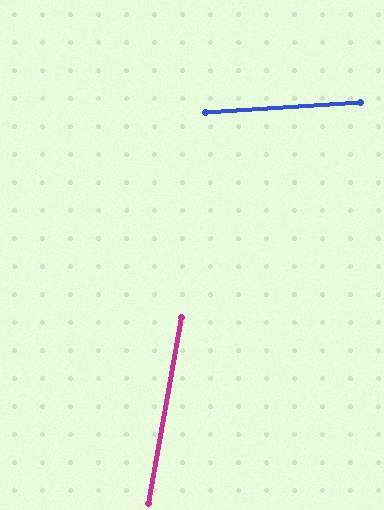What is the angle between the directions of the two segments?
Approximately 76 degrees.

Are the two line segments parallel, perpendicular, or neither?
Neither parallel nor perpendicular — they differ by about 76°.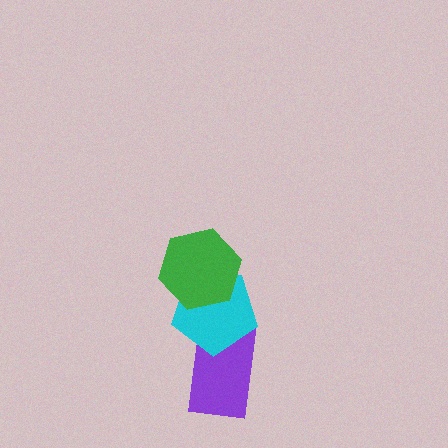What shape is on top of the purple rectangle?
The cyan pentagon is on top of the purple rectangle.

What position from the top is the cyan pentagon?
The cyan pentagon is 2nd from the top.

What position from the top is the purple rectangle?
The purple rectangle is 3rd from the top.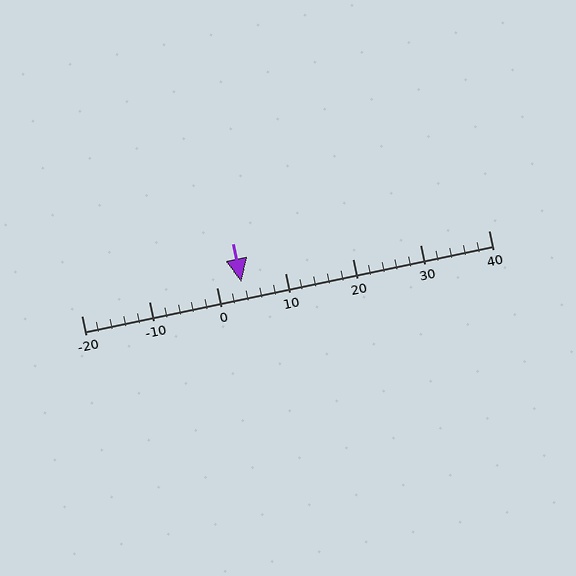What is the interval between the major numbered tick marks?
The major tick marks are spaced 10 units apart.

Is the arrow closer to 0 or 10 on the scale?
The arrow is closer to 0.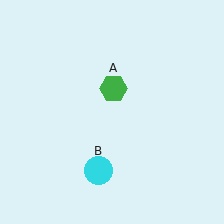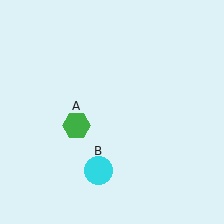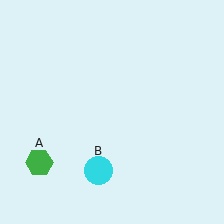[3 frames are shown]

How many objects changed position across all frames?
1 object changed position: green hexagon (object A).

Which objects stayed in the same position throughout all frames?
Cyan circle (object B) remained stationary.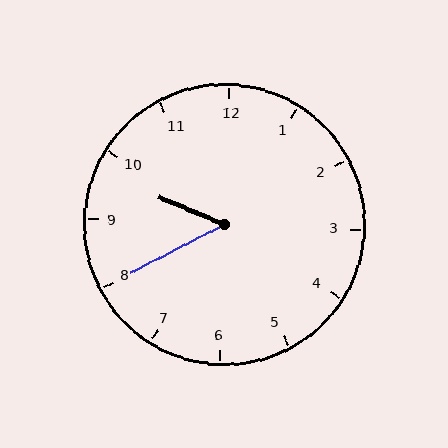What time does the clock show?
9:40.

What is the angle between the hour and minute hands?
Approximately 50 degrees.